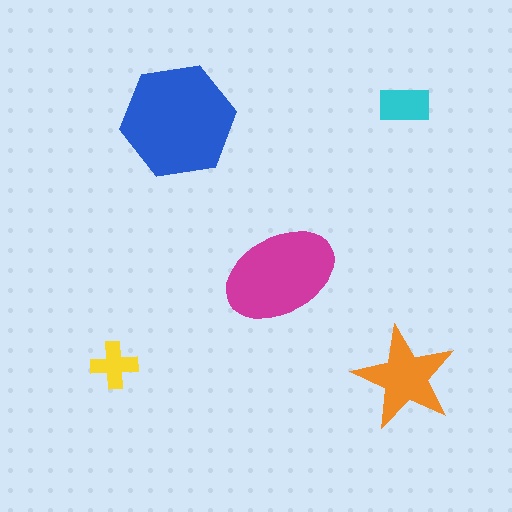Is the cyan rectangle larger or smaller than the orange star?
Smaller.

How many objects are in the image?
There are 5 objects in the image.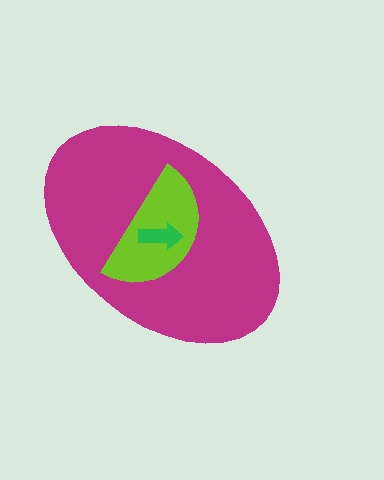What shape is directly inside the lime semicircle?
The green arrow.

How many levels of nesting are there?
3.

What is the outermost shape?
The magenta ellipse.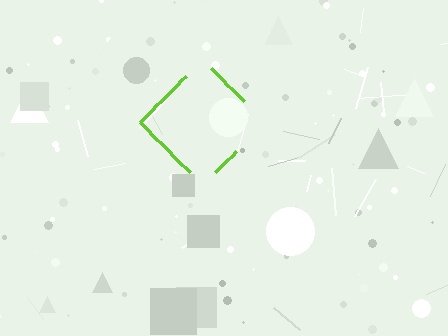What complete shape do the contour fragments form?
The contour fragments form a diamond.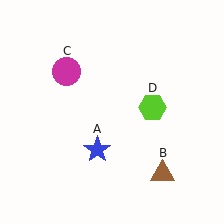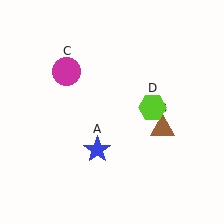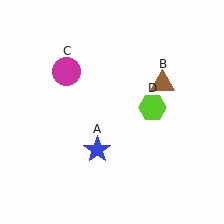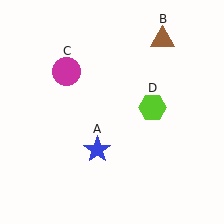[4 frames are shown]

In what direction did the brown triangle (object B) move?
The brown triangle (object B) moved up.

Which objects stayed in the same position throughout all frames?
Blue star (object A) and magenta circle (object C) and lime hexagon (object D) remained stationary.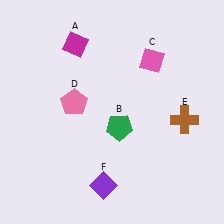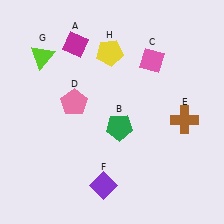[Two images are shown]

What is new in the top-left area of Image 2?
A yellow pentagon (H) was added in the top-left area of Image 2.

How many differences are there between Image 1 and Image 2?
There are 2 differences between the two images.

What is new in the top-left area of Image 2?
A lime triangle (G) was added in the top-left area of Image 2.